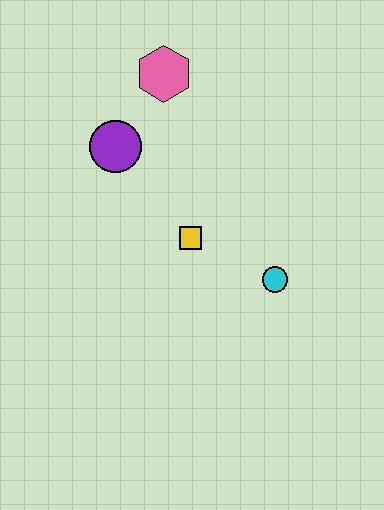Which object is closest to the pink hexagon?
The purple circle is closest to the pink hexagon.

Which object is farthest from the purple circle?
The cyan circle is farthest from the purple circle.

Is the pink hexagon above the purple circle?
Yes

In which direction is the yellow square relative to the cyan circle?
The yellow square is to the left of the cyan circle.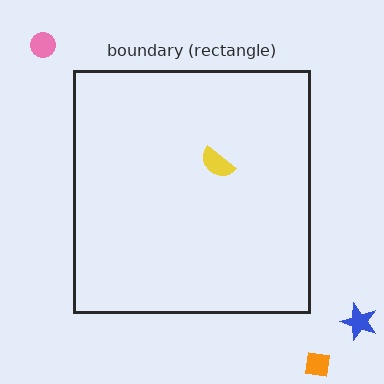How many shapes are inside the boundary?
1 inside, 3 outside.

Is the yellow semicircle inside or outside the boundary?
Inside.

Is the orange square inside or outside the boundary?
Outside.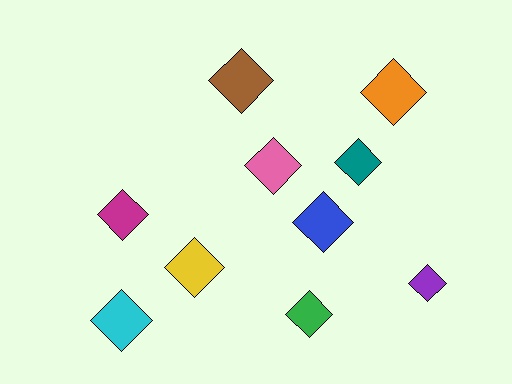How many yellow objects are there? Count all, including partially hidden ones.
There is 1 yellow object.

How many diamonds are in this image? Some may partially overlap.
There are 10 diamonds.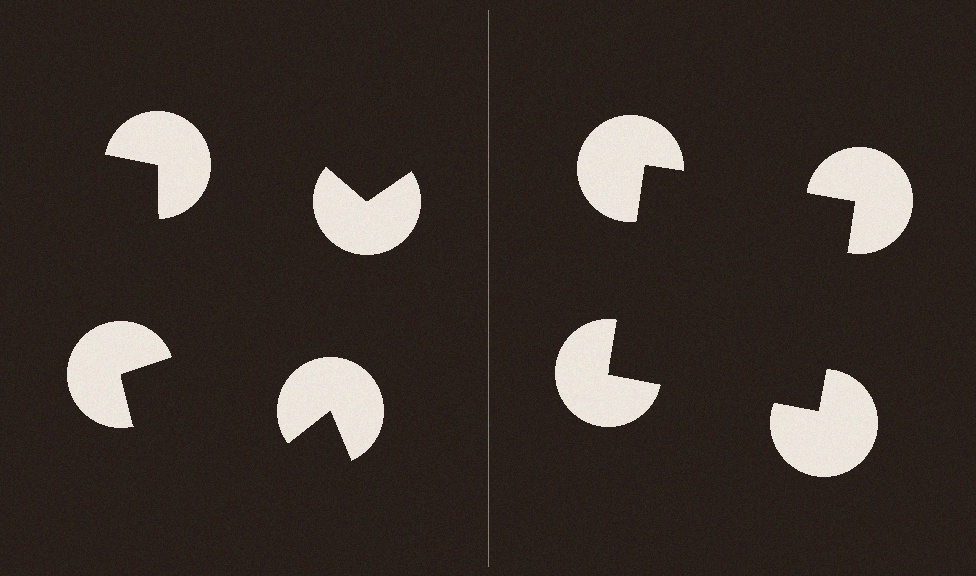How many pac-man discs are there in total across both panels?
8 — 4 on each side.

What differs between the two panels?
The pac-man discs are positioned identically on both sides; only the wedge orientations differ. On the right they align to a square; on the left they are misaligned.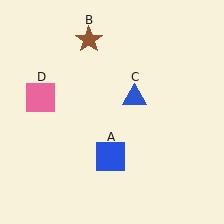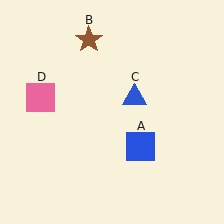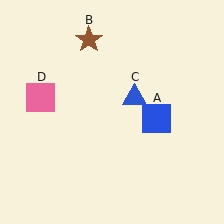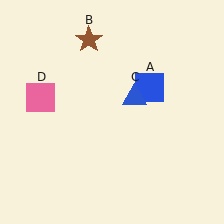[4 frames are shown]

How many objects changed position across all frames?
1 object changed position: blue square (object A).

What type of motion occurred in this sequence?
The blue square (object A) rotated counterclockwise around the center of the scene.